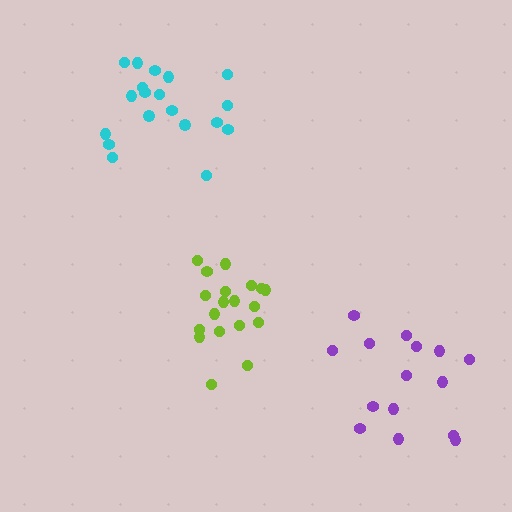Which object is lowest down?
The purple cluster is bottommost.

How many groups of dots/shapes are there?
There are 3 groups.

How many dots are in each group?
Group 1: 19 dots, Group 2: 15 dots, Group 3: 19 dots (53 total).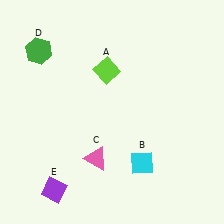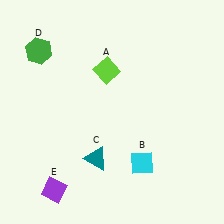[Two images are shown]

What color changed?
The triangle (C) changed from pink in Image 1 to teal in Image 2.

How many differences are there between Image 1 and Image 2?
There is 1 difference between the two images.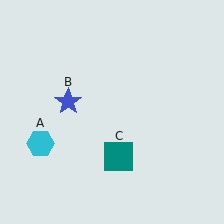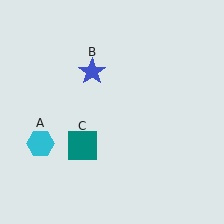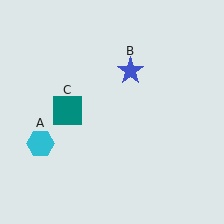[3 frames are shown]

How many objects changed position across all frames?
2 objects changed position: blue star (object B), teal square (object C).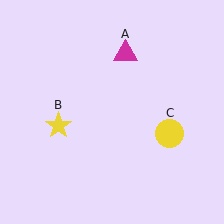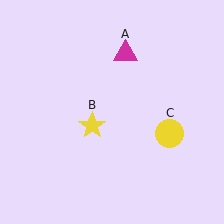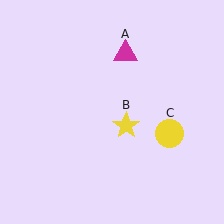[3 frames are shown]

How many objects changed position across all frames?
1 object changed position: yellow star (object B).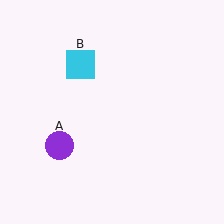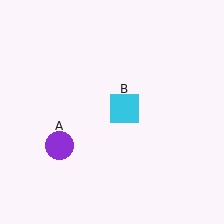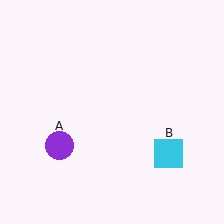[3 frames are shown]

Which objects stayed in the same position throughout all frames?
Purple circle (object A) remained stationary.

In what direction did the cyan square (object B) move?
The cyan square (object B) moved down and to the right.